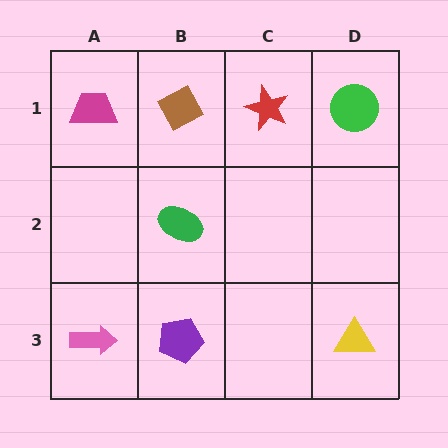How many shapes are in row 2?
1 shape.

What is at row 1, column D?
A green circle.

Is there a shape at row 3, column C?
No, that cell is empty.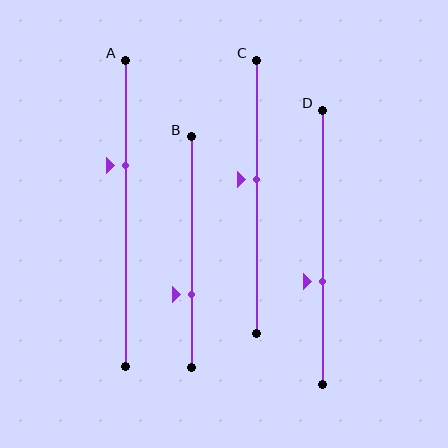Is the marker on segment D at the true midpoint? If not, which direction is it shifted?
No, the marker on segment D is shifted downward by about 13% of the segment length.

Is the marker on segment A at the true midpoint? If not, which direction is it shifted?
No, the marker on segment A is shifted upward by about 16% of the segment length.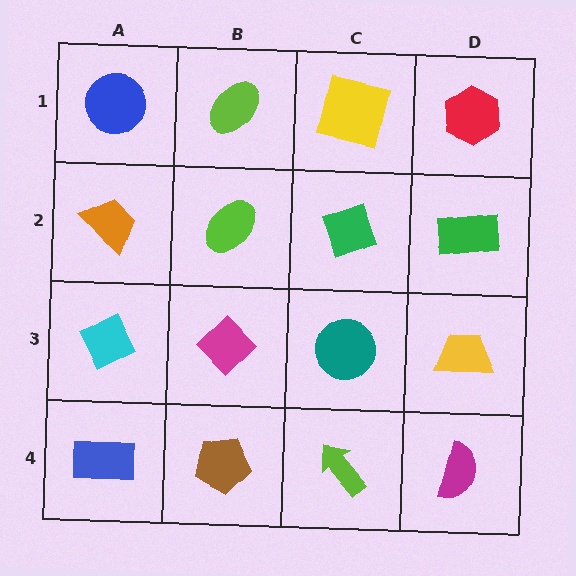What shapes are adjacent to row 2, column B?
A lime ellipse (row 1, column B), a magenta diamond (row 3, column B), an orange trapezoid (row 2, column A), a green diamond (row 2, column C).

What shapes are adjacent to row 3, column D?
A green rectangle (row 2, column D), a magenta semicircle (row 4, column D), a teal circle (row 3, column C).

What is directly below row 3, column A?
A blue rectangle.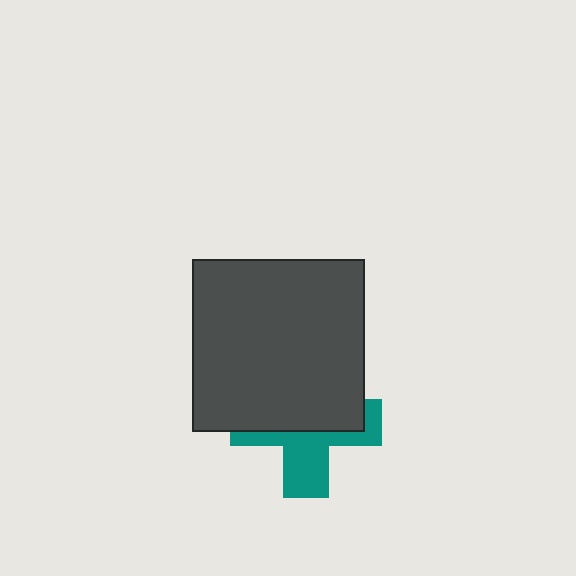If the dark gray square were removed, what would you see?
You would see the complete teal cross.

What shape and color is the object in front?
The object in front is a dark gray square.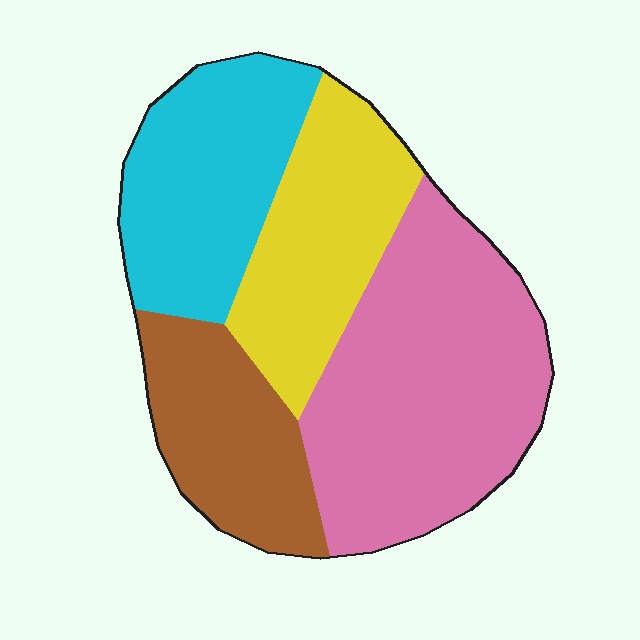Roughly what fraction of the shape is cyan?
Cyan covers 23% of the shape.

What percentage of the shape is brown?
Brown takes up about one sixth (1/6) of the shape.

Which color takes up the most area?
Pink, at roughly 40%.